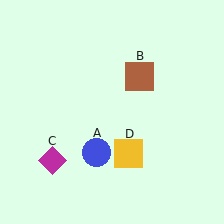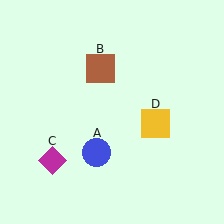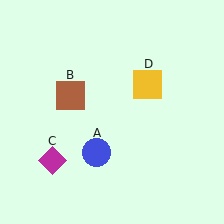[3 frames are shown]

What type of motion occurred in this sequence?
The brown square (object B), yellow square (object D) rotated counterclockwise around the center of the scene.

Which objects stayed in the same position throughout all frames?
Blue circle (object A) and magenta diamond (object C) remained stationary.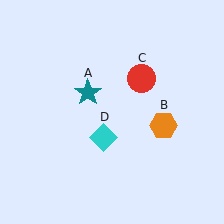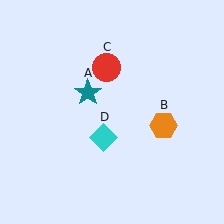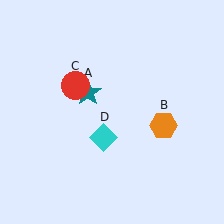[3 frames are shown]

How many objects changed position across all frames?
1 object changed position: red circle (object C).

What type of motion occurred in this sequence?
The red circle (object C) rotated counterclockwise around the center of the scene.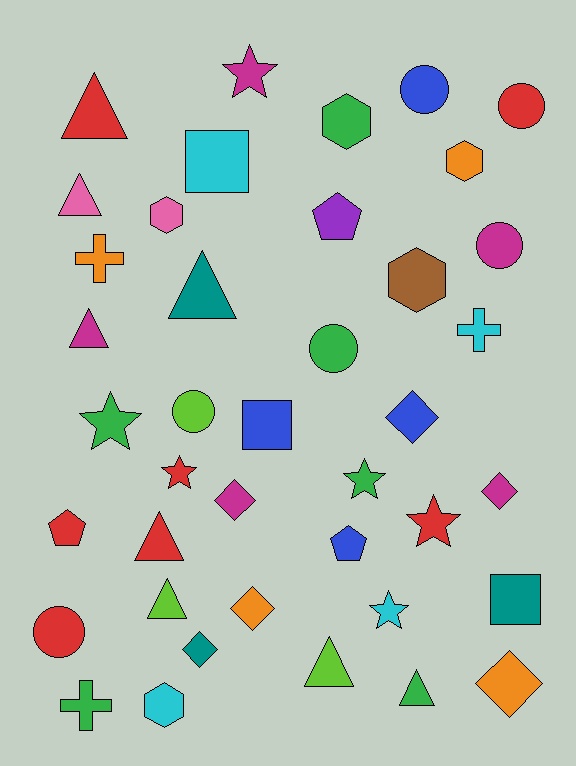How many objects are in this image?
There are 40 objects.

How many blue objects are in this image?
There are 4 blue objects.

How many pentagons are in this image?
There are 3 pentagons.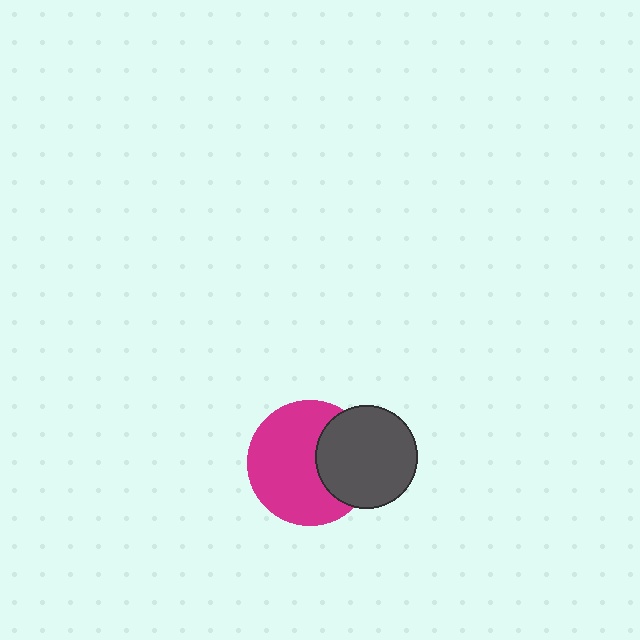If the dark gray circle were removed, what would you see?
You would see the complete magenta circle.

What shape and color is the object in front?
The object in front is a dark gray circle.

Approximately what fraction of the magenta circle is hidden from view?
Roughly 32% of the magenta circle is hidden behind the dark gray circle.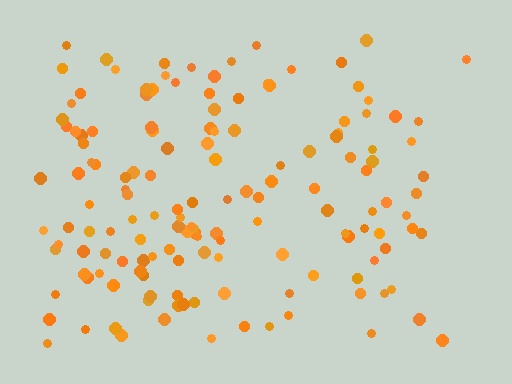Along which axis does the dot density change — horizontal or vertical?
Horizontal.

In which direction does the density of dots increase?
From right to left, with the left side densest.